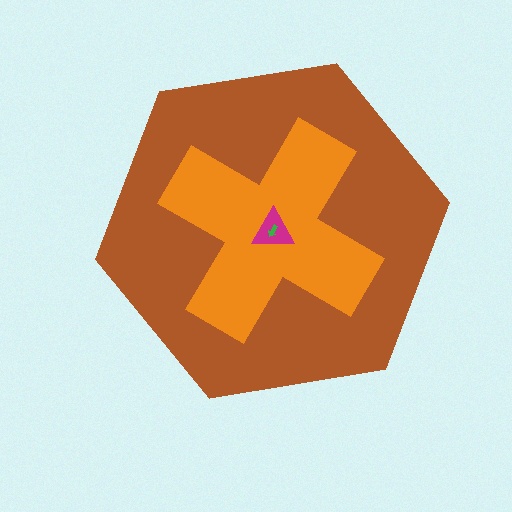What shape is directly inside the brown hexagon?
The orange cross.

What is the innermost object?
The green arrow.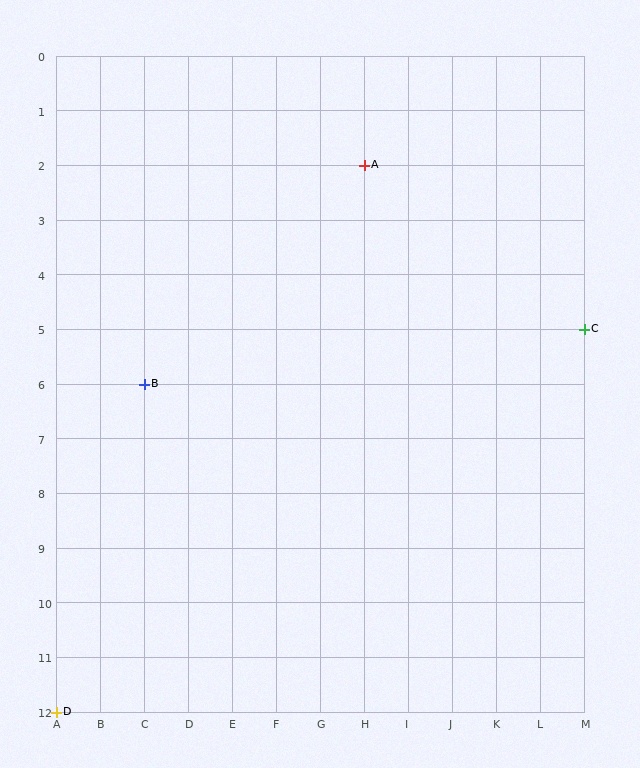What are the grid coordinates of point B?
Point B is at grid coordinates (C, 6).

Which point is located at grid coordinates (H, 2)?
Point A is at (H, 2).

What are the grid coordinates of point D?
Point D is at grid coordinates (A, 12).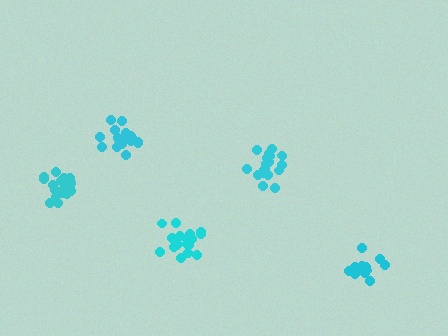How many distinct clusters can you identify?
There are 5 distinct clusters.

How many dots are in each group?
Group 1: 19 dots, Group 2: 19 dots, Group 3: 15 dots, Group 4: 20 dots, Group 5: 19 dots (92 total).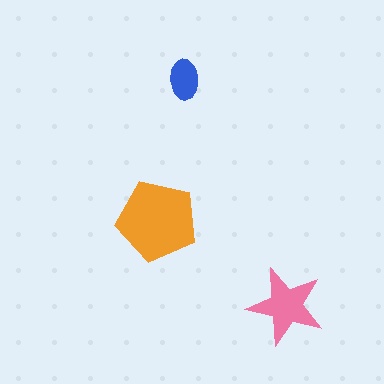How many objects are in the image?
There are 3 objects in the image.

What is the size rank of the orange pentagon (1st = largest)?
1st.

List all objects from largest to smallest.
The orange pentagon, the pink star, the blue ellipse.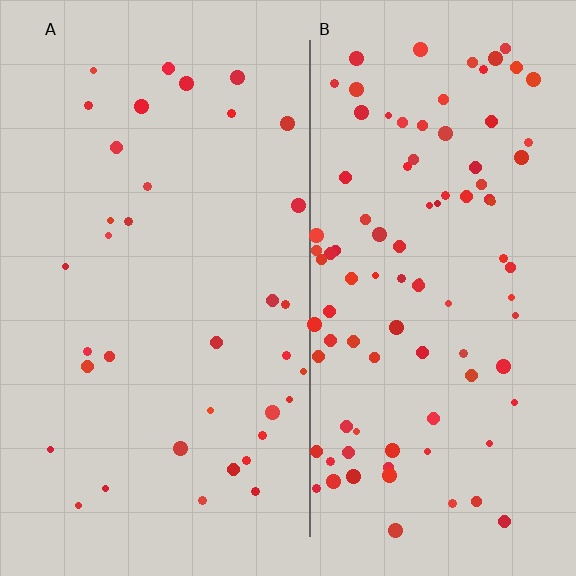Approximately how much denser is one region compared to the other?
Approximately 2.7× — region B over region A.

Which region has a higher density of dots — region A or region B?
B (the right).